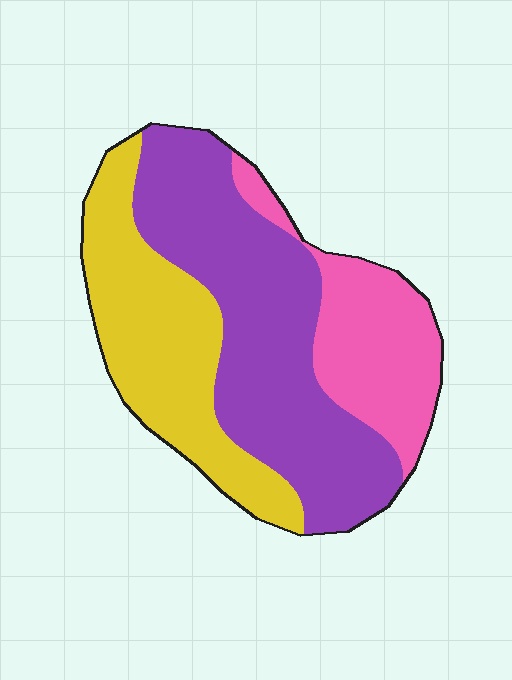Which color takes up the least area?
Pink, at roughly 20%.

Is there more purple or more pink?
Purple.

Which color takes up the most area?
Purple, at roughly 45%.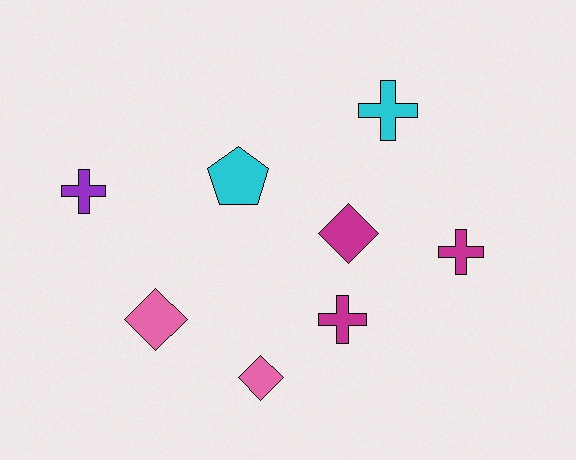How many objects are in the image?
There are 8 objects.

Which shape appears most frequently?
Cross, with 4 objects.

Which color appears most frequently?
Magenta, with 3 objects.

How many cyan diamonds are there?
There are no cyan diamonds.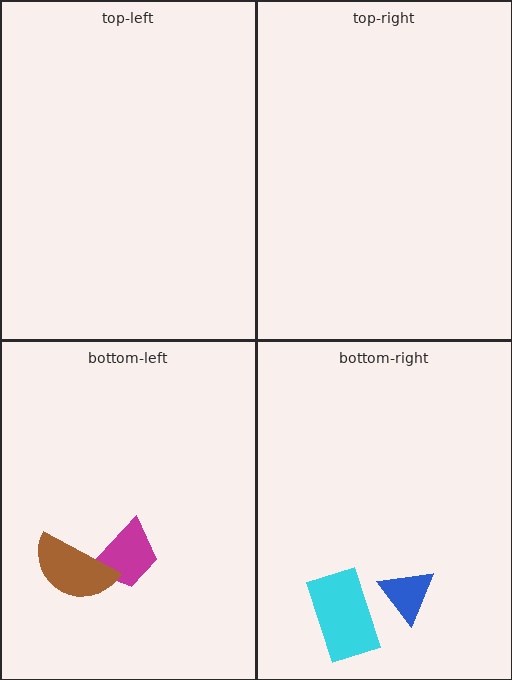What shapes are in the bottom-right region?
The blue triangle, the cyan rectangle.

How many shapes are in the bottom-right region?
2.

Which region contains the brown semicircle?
The bottom-left region.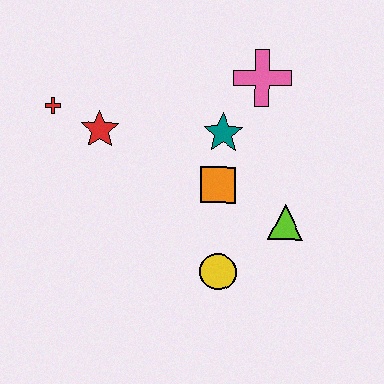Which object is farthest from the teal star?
The red cross is farthest from the teal star.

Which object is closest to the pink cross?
The teal star is closest to the pink cross.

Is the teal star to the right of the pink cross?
No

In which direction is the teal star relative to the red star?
The teal star is to the right of the red star.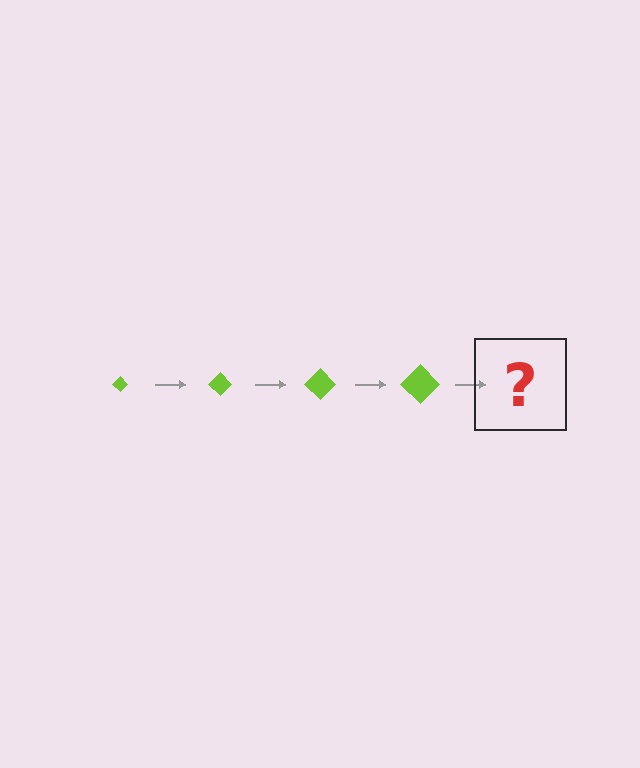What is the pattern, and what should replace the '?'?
The pattern is that the diamond gets progressively larger each step. The '?' should be a lime diamond, larger than the previous one.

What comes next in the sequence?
The next element should be a lime diamond, larger than the previous one.